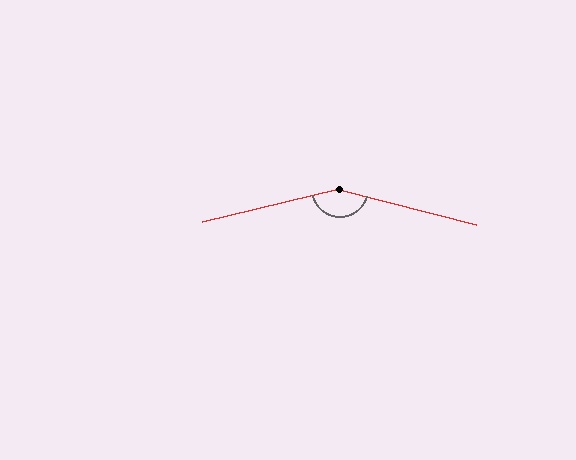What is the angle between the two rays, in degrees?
Approximately 152 degrees.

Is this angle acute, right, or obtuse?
It is obtuse.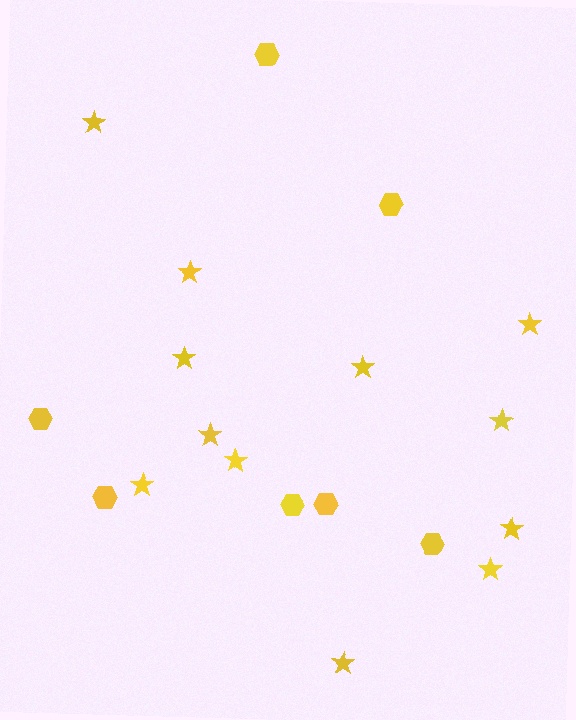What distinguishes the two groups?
There are 2 groups: one group of hexagons (7) and one group of stars (12).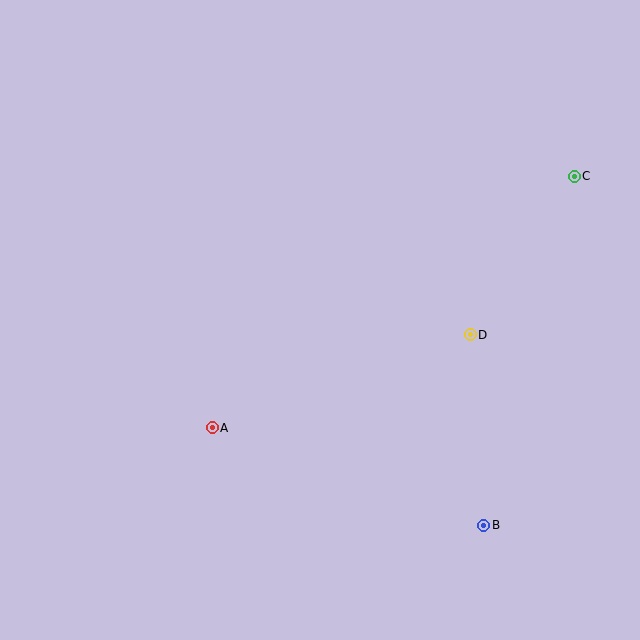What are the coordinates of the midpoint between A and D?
The midpoint between A and D is at (341, 381).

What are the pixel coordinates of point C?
Point C is at (574, 176).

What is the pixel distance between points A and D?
The distance between A and D is 274 pixels.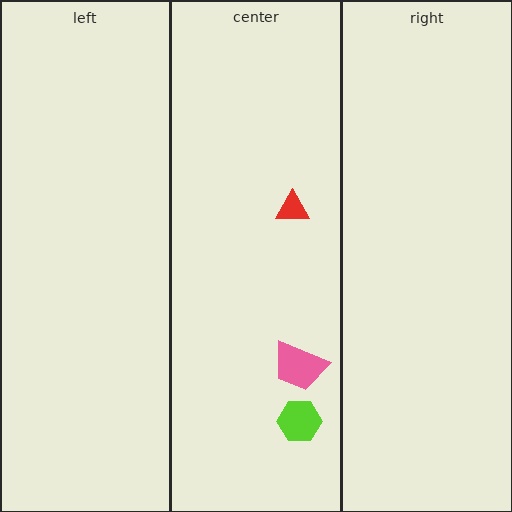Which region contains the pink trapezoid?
The center region.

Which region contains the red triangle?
The center region.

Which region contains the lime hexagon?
The center region.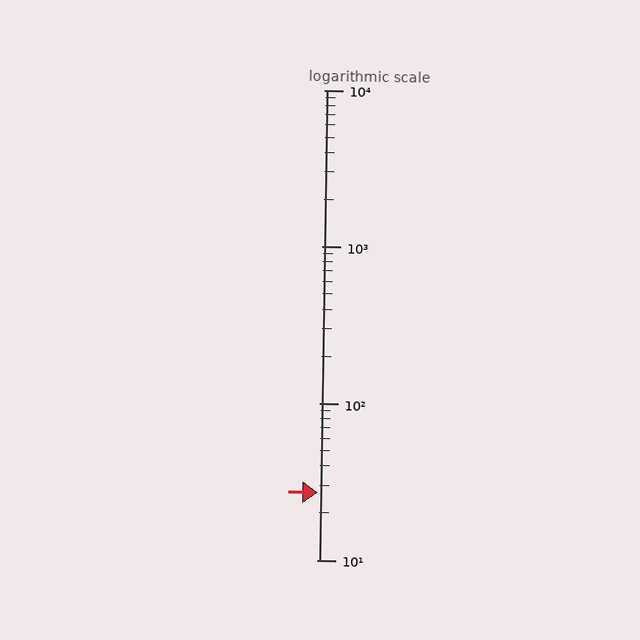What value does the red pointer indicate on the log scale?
The pointer indicates approximately 27.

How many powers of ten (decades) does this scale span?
The scale spans 3 decades, from 10 to 10000.